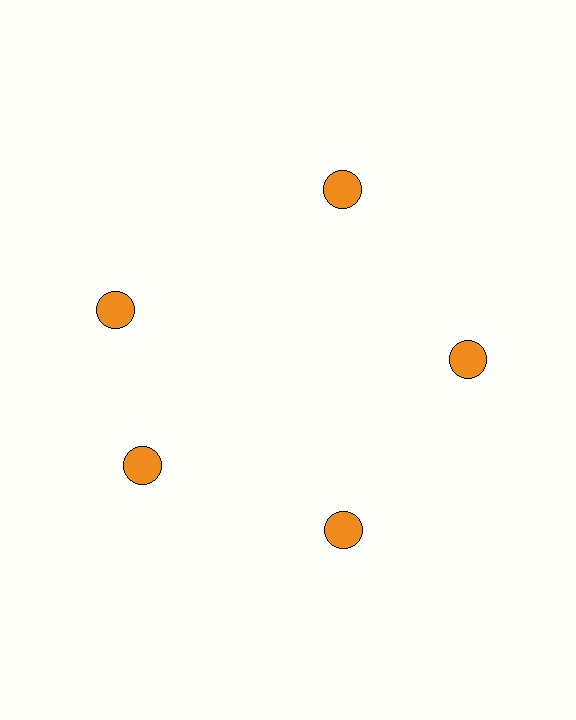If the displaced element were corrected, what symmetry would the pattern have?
It would have 5-fold rotational symmetry — the pattern would map onto itself every 72 degrees.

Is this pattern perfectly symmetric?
No. The 5 orange circles are arranged in a ring, but one element near the 10 o'clock position is rotated out of alignment along the ring, breaking the 5-fold rotational symmetry.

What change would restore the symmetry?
The symmetry would be restored by rotating it back into even spacing with its neighbors so that all 5 circles sit at equal angles and equal distance from the center.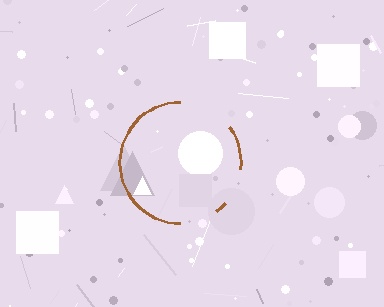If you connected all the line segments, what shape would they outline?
They would outline a circle.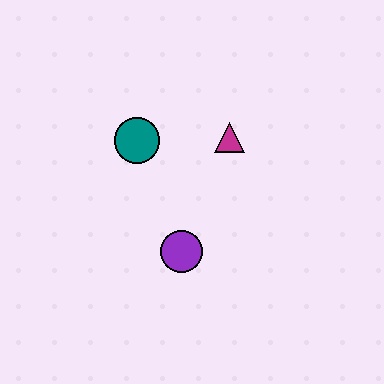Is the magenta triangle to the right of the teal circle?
Yes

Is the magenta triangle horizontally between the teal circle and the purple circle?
No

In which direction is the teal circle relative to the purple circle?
The teal circle is above the purple circle.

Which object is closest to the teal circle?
The magenta triangle is closest to the teal circle.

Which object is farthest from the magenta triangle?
The purple circle is farthest from the magenta triangle.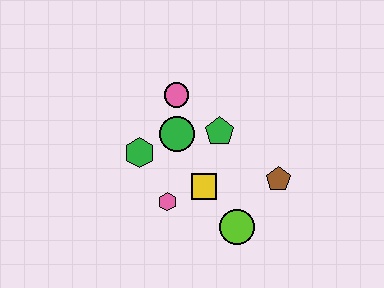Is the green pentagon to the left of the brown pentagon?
Yes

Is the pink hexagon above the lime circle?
Yes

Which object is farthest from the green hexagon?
The brown pentagon is farthest from the green hexagon.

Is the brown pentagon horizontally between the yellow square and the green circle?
No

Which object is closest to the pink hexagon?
The yellow square is closest to the pink hexagon.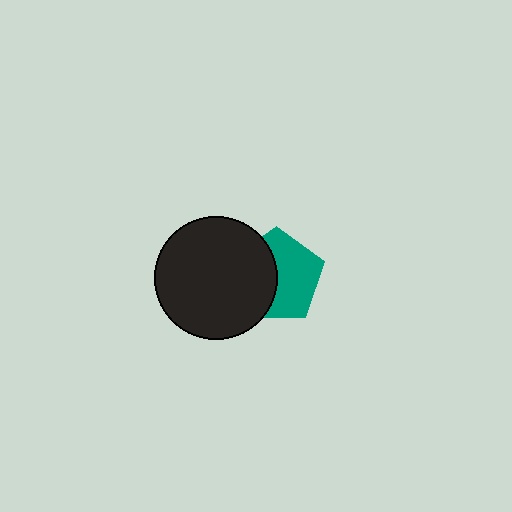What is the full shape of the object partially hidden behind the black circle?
The partially hidden object is a teal pentagon.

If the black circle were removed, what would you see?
You would see the complete teal pentagon.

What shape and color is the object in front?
The object in front is a black circle.